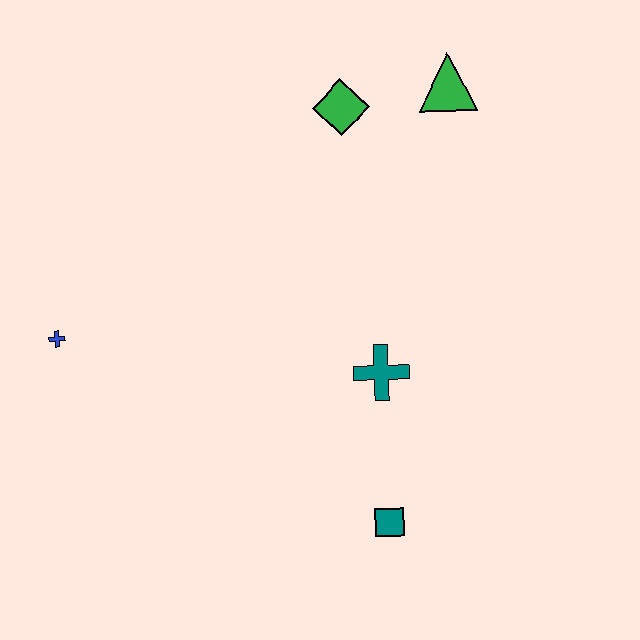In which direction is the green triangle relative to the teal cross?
The green triangle is above the teal cross.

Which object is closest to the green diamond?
The green triangle is closest to the green diamond.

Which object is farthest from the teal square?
The green triangle is farthest from the teal square.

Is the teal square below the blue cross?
Yes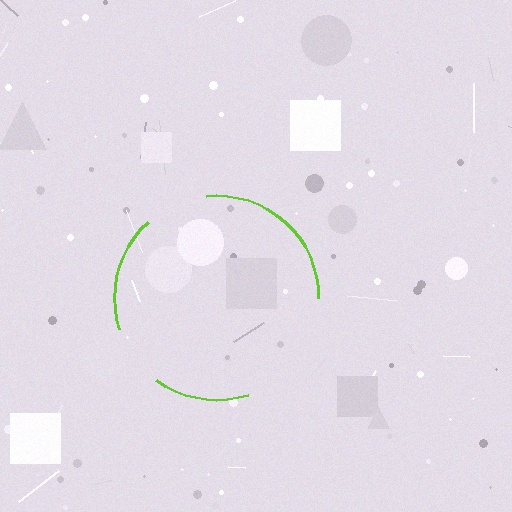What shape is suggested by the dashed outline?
The dashed outline suggests a circle.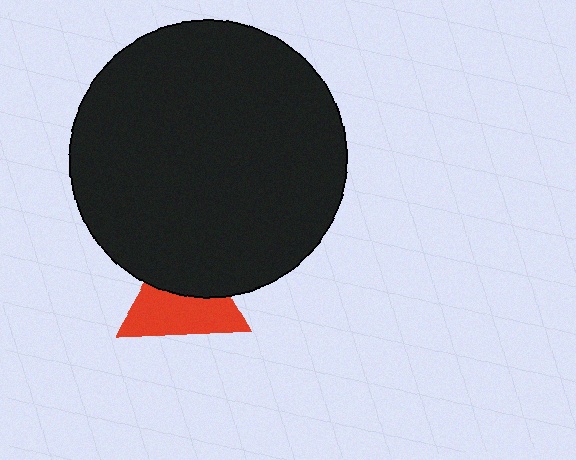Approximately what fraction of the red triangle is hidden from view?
Roughly 44% of the red triangle is hidden behind the black circle.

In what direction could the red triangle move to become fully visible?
The red triangle could move down. That would shift it out from behind the black circle entirely.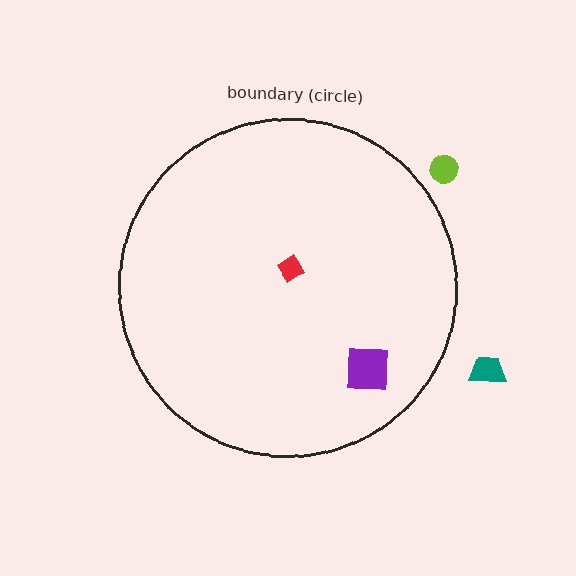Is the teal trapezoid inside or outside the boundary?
Outside.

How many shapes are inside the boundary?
2 inside, 2 outside.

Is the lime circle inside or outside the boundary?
Outside.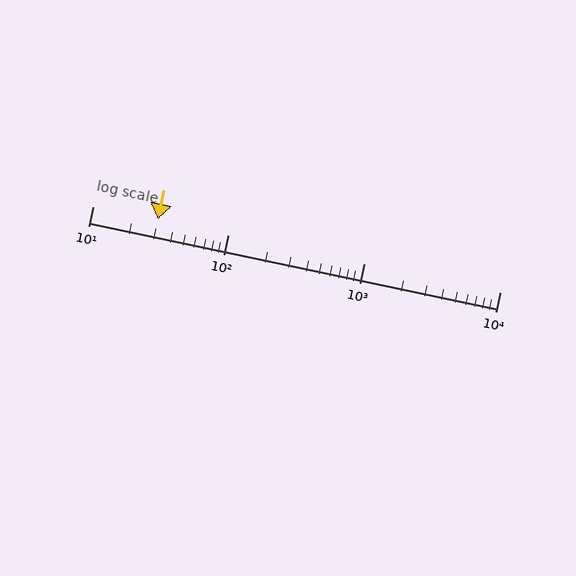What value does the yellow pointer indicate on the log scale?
The pointer indicates approximately 30.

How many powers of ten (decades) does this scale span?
The scale spans 3 decades, from 10 to 10000.